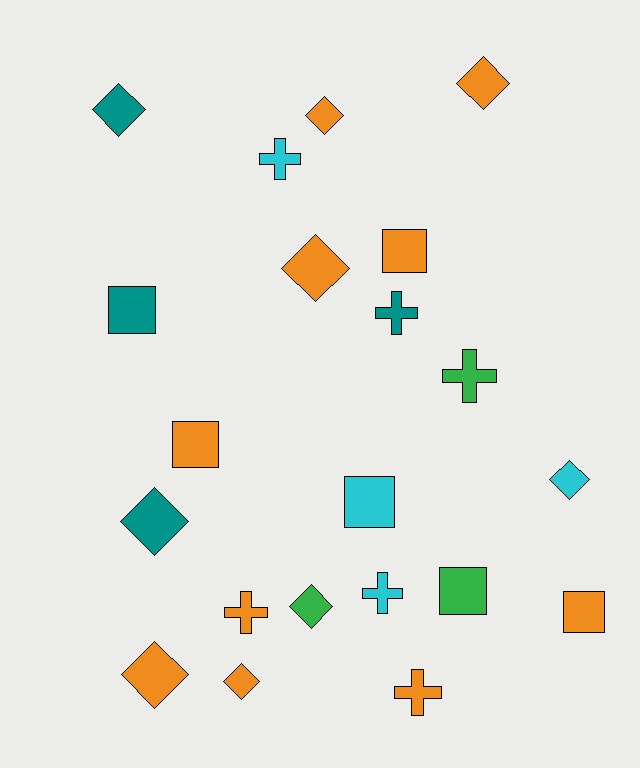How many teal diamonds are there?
There are 2 teal diamonds.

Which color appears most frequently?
Orange, with 10 objects.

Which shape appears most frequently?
Diamond, with 9 objects.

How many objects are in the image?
There are 21 objects.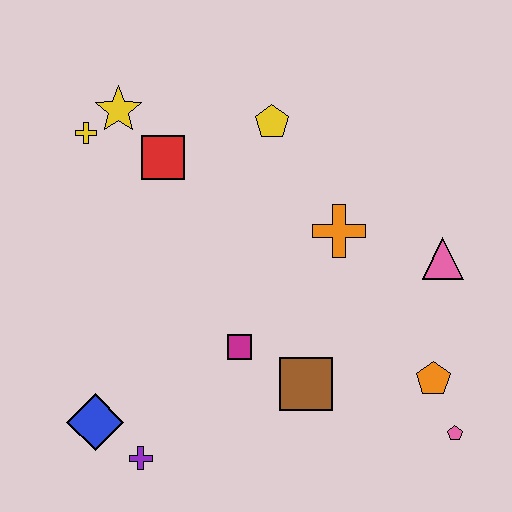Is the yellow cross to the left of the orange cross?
Yes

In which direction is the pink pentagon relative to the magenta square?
The pink pentagon is to the right of the magenta square.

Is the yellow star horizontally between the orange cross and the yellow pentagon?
No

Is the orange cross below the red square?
Yes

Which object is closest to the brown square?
The magenta square is closest to the brown square.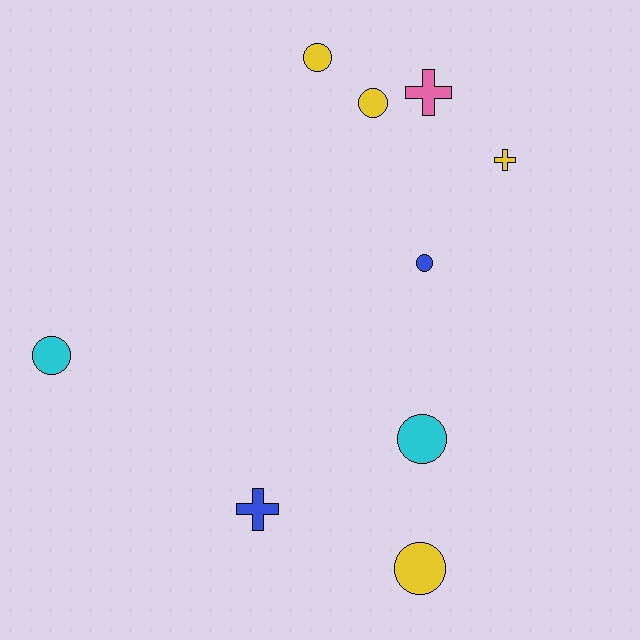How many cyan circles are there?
There are 2 cyan circles.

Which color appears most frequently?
Yellow, with 4 objects.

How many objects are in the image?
There are 9 objects.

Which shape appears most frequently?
Circle, with 6 objects.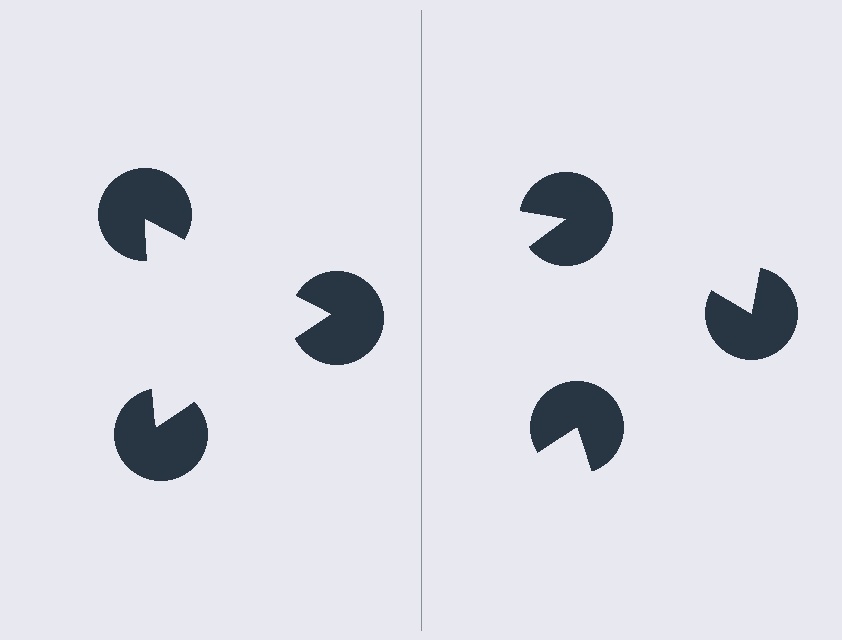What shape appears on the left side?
An illusory triangle.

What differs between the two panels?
The pac-man discs are positioned identically on both sides; only the wedge orientations differ. On the left they align to a triangle; on the right they are misaligned.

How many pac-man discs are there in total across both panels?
6 — 3 on each side.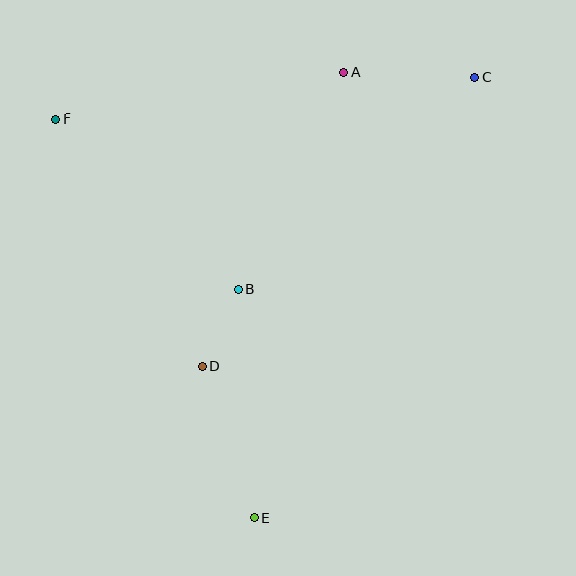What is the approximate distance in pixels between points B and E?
The distance between B and E is approximately 229 pixels.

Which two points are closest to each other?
Points B and D are closest to each other.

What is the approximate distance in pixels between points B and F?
The distance between B and F is approximately 250 pixels.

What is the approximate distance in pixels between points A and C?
The distance between A and C is approximately 131 pixels.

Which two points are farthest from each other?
Points C and E are farthest from each other.